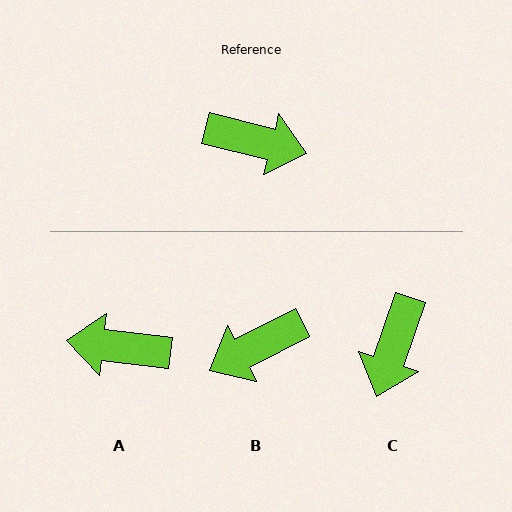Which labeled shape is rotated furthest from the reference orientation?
A, about 173 degrees away.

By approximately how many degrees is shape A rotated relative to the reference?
Approximately 173 degrees clockwise.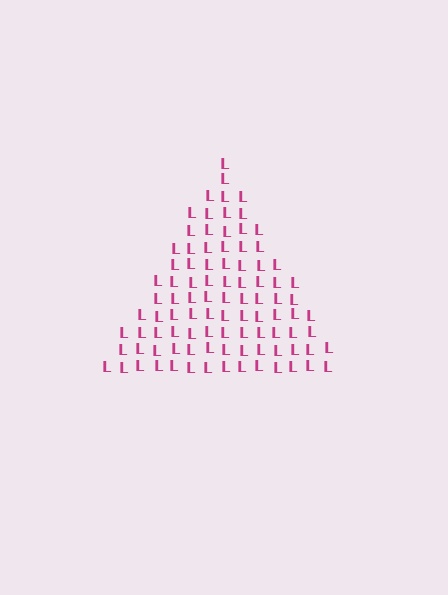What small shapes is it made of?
It is made of small letter L's.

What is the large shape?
The large shape is a triangle.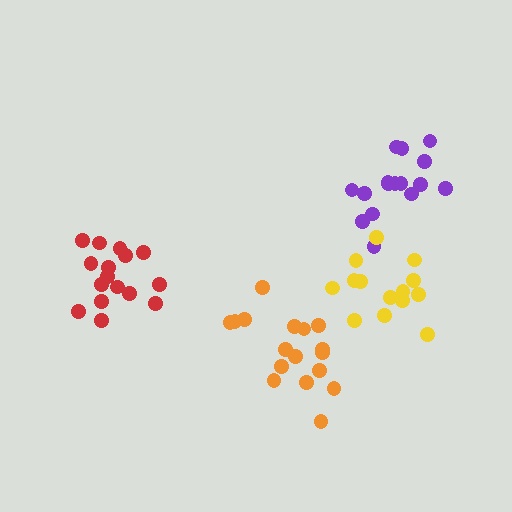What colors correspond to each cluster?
The clusters are colored: purple, orange, red, yellow.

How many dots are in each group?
Group 1: 16 dots, Group 2: 17 dots, Group 3: 16 dots, Group 4: 14 dots (63 total).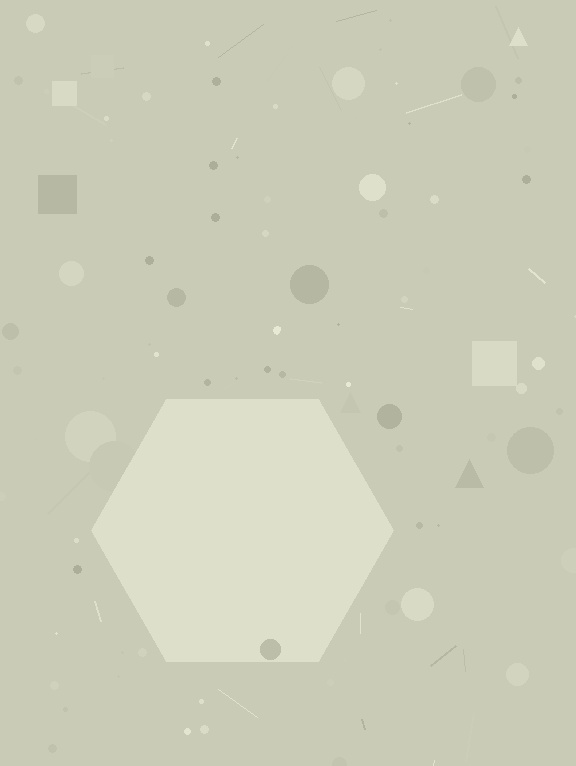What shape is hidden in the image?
A hexagon is hidden in the image.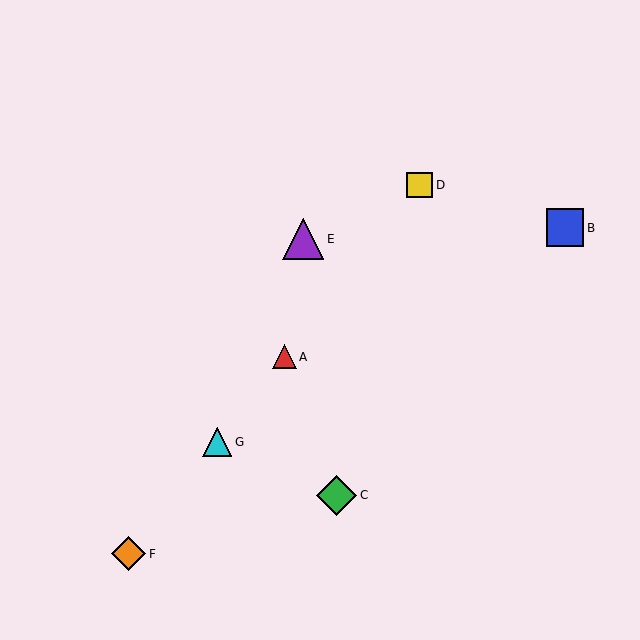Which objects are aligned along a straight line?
Objects A, D, F, G are aligned along a straight line.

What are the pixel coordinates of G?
Object G is at (217, 442).